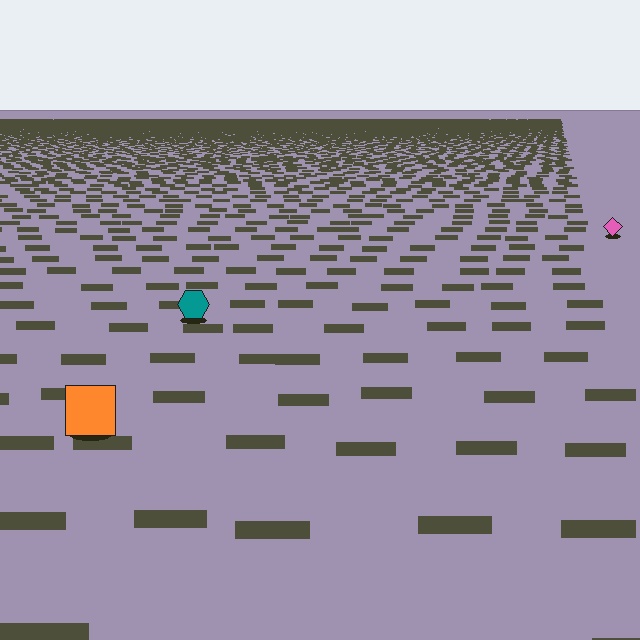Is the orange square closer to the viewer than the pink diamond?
Yes. The orange square is closer — you can tell from the texture gradient: the ground texture is coarser near it.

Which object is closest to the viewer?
The orange square is closest. The texture marks near it are larger and more spread out.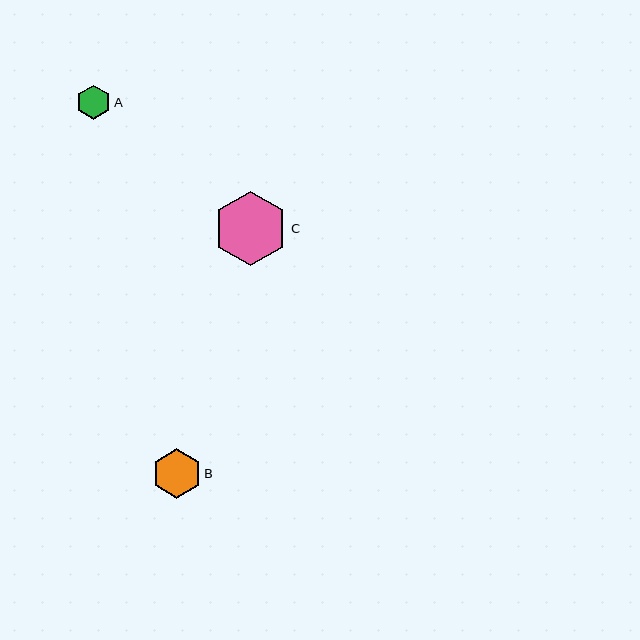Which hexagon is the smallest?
Hexagon A is the smallest with a size of approximately 35 pixels.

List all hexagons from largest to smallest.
From largest to smallest: C, B, A.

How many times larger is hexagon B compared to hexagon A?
Hexagon B is approximately 1.4 times the size of hexagon A.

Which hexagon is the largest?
Hexagon C is the largest with a size of approximately 75 pixels.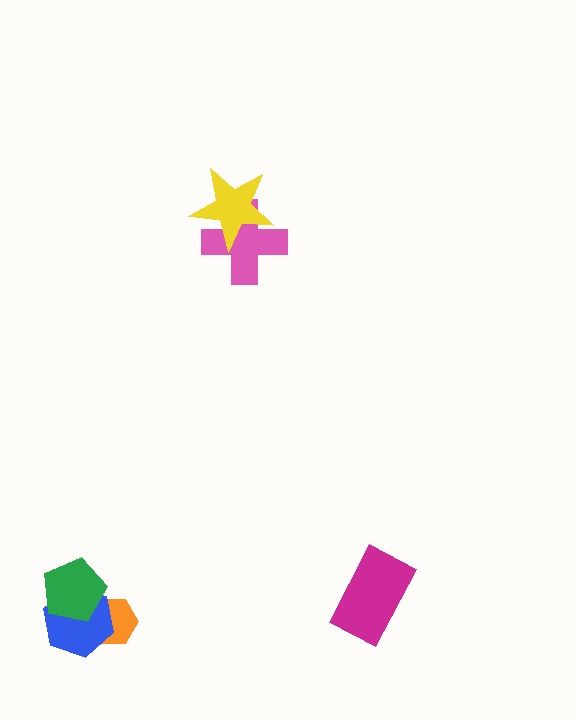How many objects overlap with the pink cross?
1 object overlaps with the pink cross.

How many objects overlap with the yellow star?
1 object overlaps with the yellow star.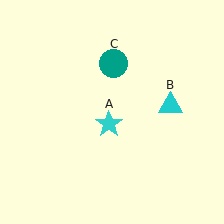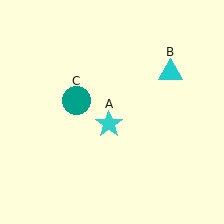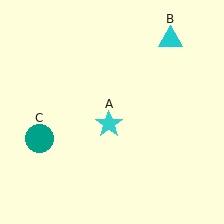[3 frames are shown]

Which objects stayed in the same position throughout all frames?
Cyan star (object A) remained stationary.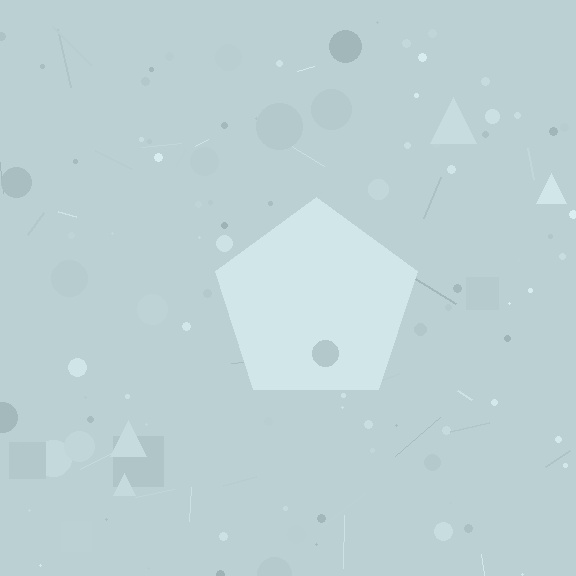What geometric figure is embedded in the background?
A pentagon is embedded in the background.